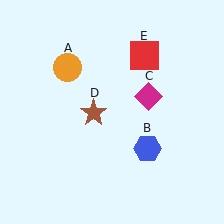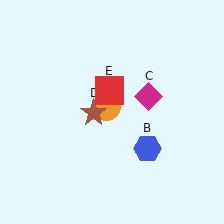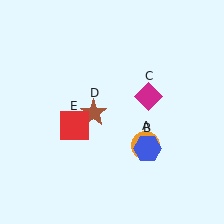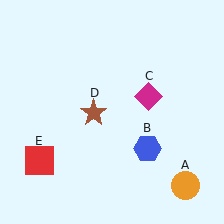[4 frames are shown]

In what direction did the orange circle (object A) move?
The orange circle (object A) moved down and to the right.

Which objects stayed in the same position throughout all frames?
Blue hexagon (object B) and magenta diamond (object C) and brown star (object D) remained stationary.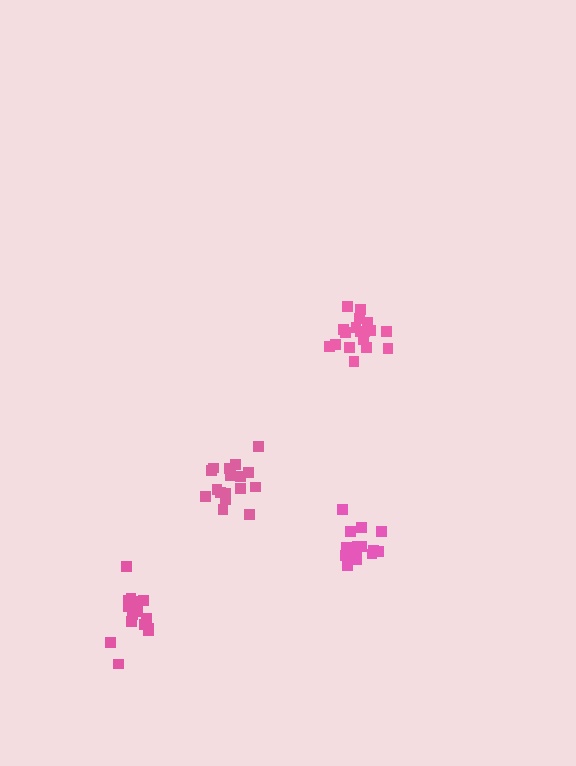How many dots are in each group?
Group 1: 18 dots, Group 2: 17 dots, Group 3: 15 dots, Group 4: 15 dots (65 total).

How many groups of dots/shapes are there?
There are 4 groups.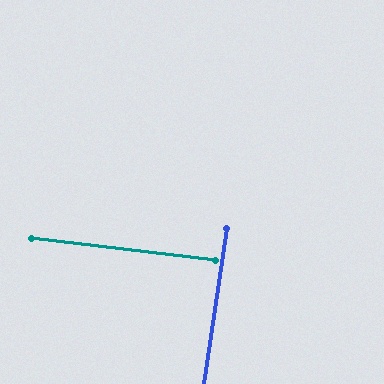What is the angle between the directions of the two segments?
Approximately 89 degrees.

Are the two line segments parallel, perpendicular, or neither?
Perpendicular — they meet at approximately 89°.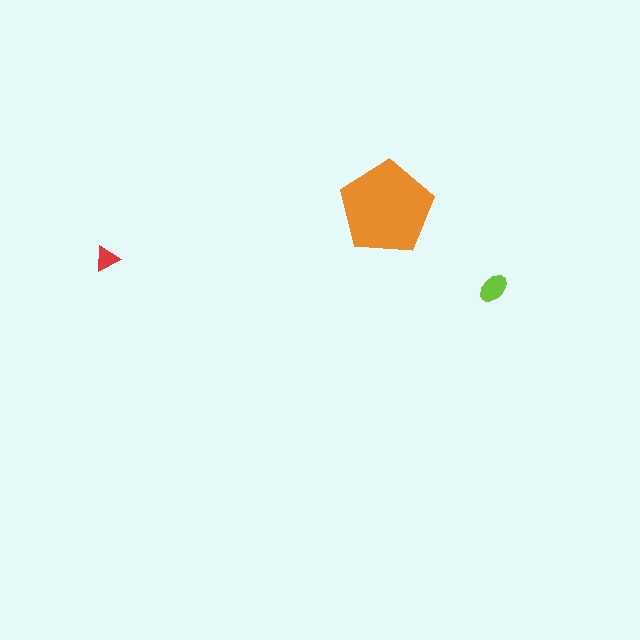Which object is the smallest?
The red triangle.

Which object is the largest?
The orange pentagon.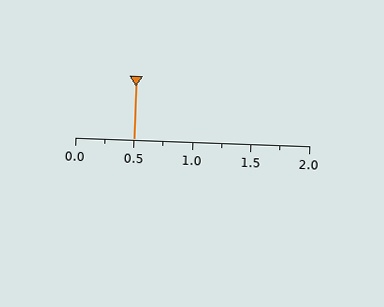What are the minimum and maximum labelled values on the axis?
The axis runs from 0.0 to 2.0.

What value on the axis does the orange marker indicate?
The marker indicates approximately 0.5.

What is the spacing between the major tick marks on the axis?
The major ticks are spaced 0.5 apart.